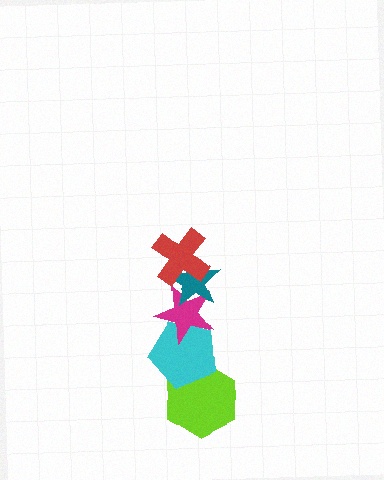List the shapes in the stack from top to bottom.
From top to bottom: the red cross, the teal star, the magenta star, the cyan pentagon, the lime hexagon.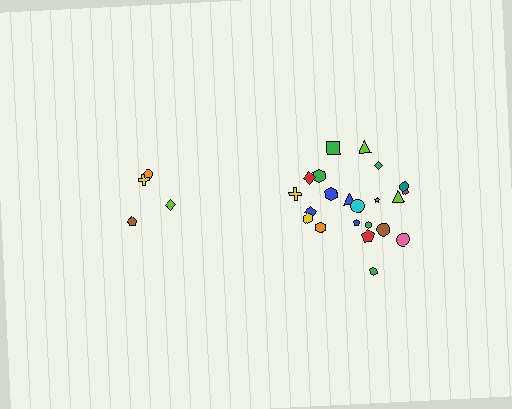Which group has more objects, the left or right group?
The right group.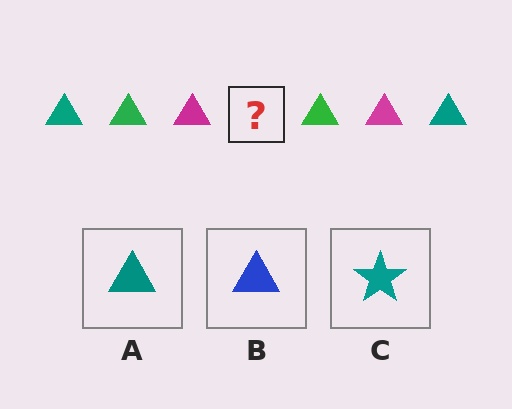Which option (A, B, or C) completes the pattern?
A.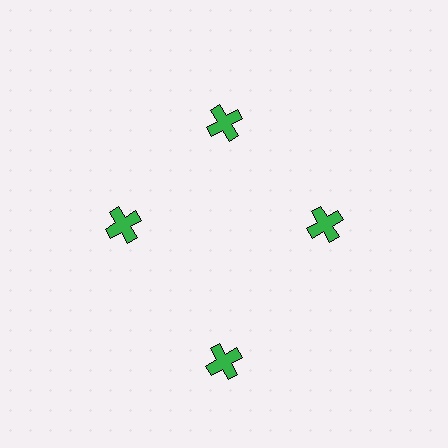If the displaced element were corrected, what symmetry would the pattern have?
It would have 4-fold rotational symmetry — the pattern would map onto itself every 90 degrees.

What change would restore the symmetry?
The symmetry would be restored by moving it inward, back onto the ring so that all 4 crosses sit at equal angles and equal distance from the center.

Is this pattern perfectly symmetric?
No. The 4 green crosses are arranged in a ring, but one element near the 6 o'clock position is pushed outward from the center, breaking the 4-fold rotational symmetry.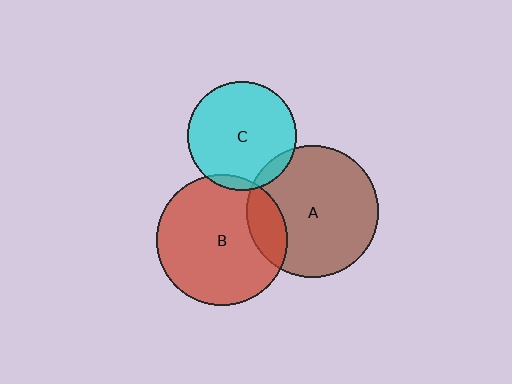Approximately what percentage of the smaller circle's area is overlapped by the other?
Approximately 5%.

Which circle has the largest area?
Circle A (brown).